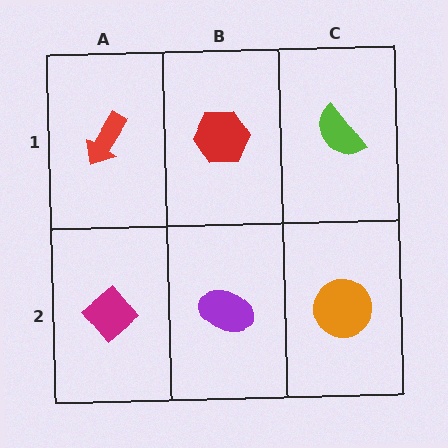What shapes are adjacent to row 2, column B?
A red hexagon (row 1, column B), a magenta diamond (row 2, column A), an orange circle (row 2, column C).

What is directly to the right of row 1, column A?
A red hexagon.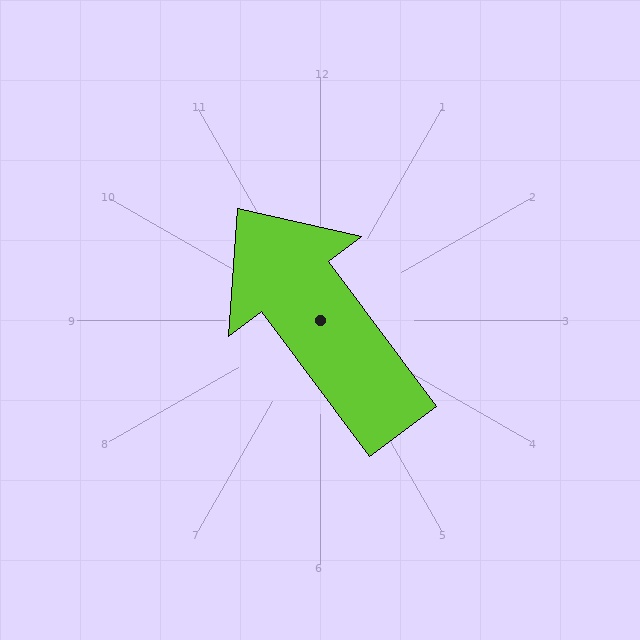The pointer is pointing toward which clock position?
Roughly 11 o'clock.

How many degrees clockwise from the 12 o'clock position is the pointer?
Approximately 323 degrees.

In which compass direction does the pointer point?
Northwest.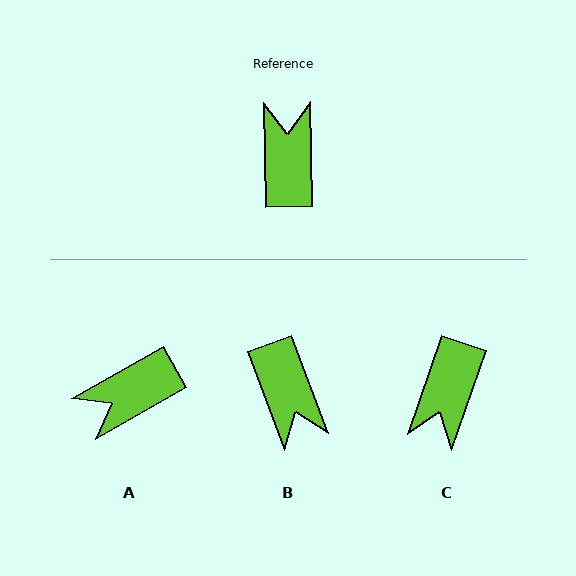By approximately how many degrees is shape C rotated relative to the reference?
Approximately 160 degrees counter-clockwise.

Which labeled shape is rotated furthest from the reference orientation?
B, about 161 degrees away.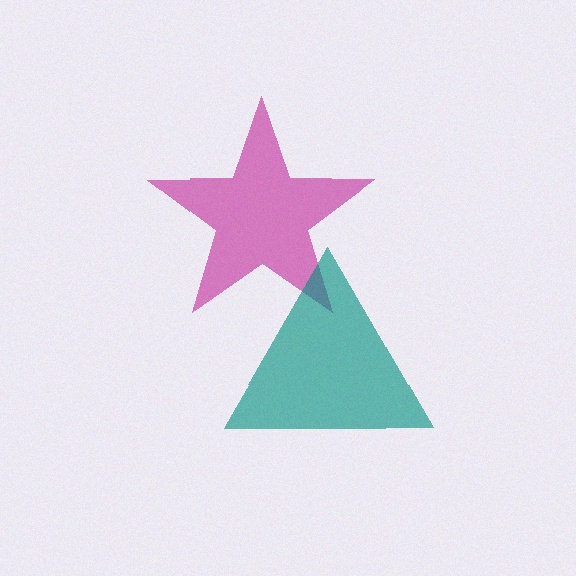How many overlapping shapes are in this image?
There are 2 overlapping shapes in the image.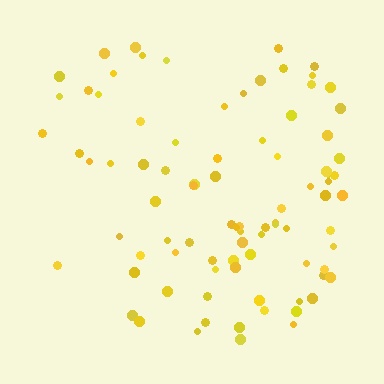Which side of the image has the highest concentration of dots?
The right.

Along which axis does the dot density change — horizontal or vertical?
Horizontal.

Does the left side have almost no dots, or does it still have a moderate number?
Still a moderate number, just noticeably fewer than the right.